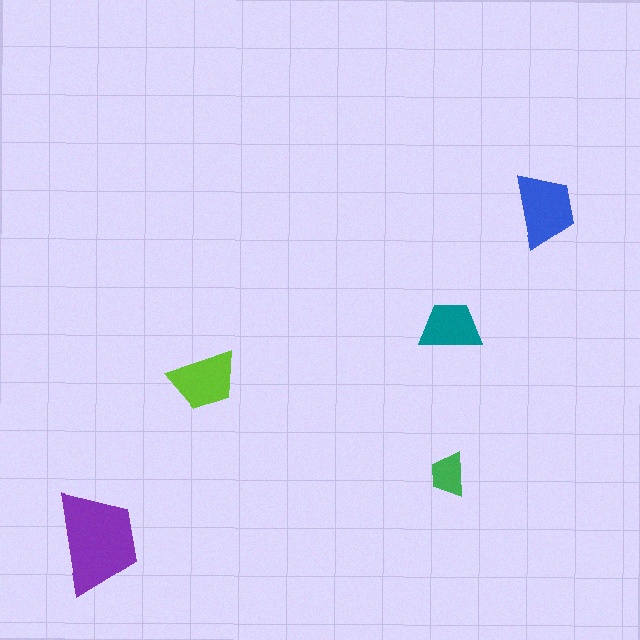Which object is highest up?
The blue trapezoid is topmost.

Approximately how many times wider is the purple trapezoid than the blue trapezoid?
About 1.5 times wider.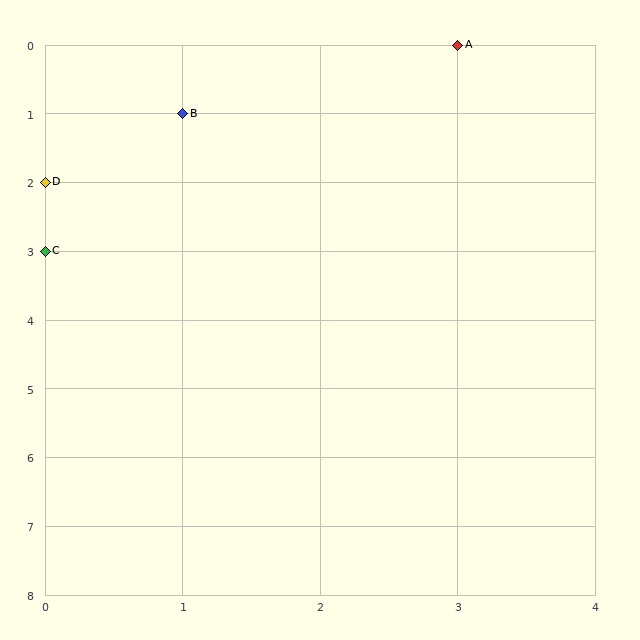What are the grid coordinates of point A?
Point A is at grid coordinates (3, 0).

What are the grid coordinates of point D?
Point D is at grid coordinates (0, 2).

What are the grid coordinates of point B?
Point B is at grid coordinates (1, 1).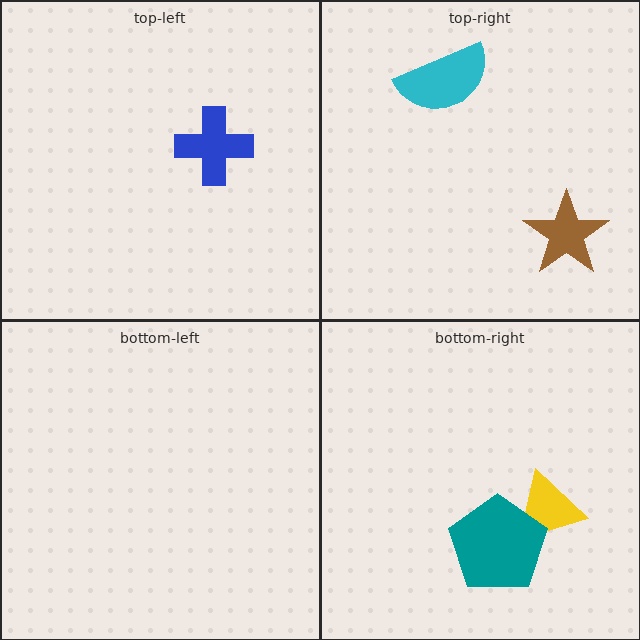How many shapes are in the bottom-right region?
2.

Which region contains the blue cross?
The top-left region.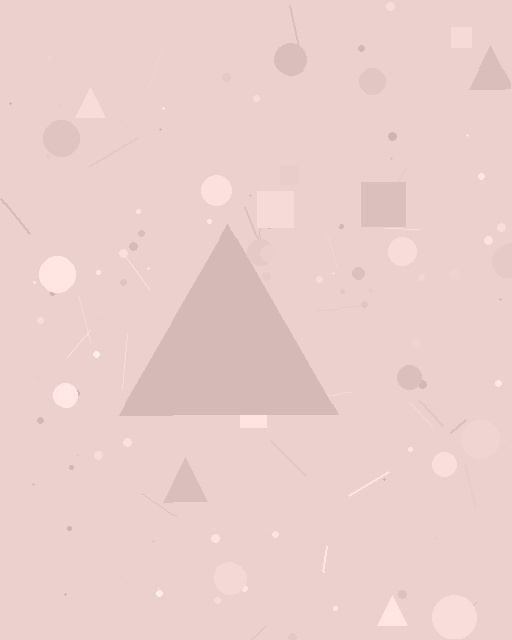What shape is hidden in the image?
A triangle is hidden in the image.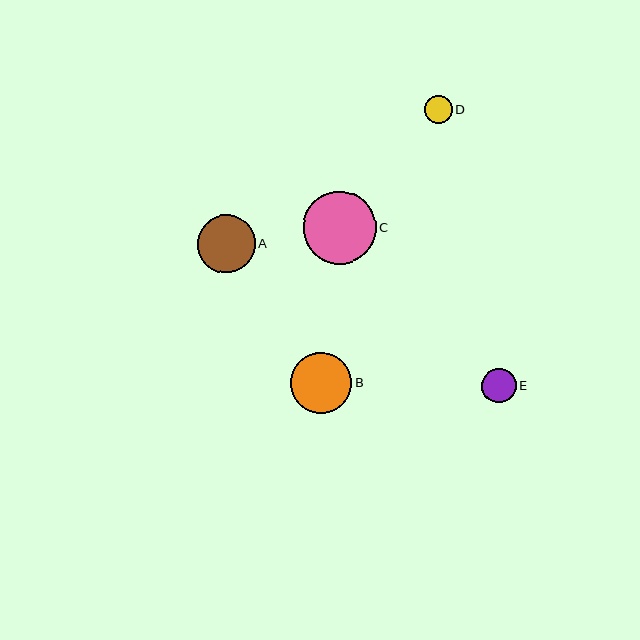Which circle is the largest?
Circle C is the largest with a size of approximately 73 pixels.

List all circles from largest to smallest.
From largest to smallest: C, B, A, E, D.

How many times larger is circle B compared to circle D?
Circle B is approximately 2.2 times the size of circle D.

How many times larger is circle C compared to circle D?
Circle C is approximately 2.6 times the size of circle D.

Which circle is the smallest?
Circle D is the smallest with a size of approximately 28 pixels.